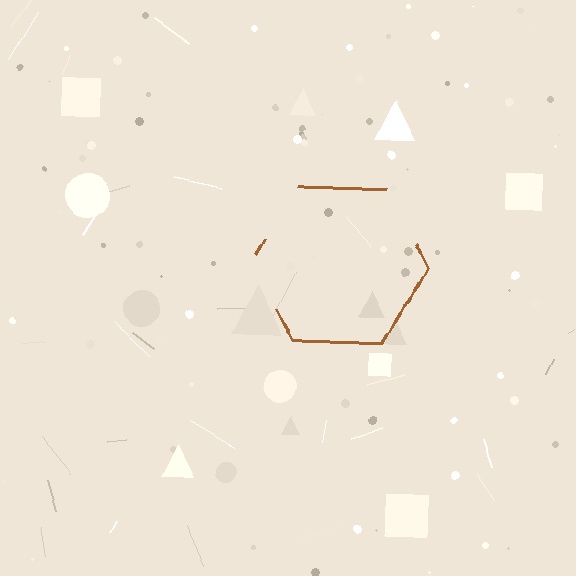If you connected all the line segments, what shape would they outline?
They would outline a hexagon.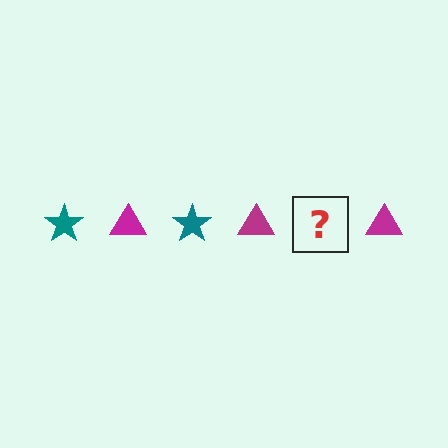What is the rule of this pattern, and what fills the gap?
The rule is that the pattern alternates between teal star and magenta triangle. The gap should be filled with a teal star.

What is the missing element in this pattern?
The missing element is a teal star.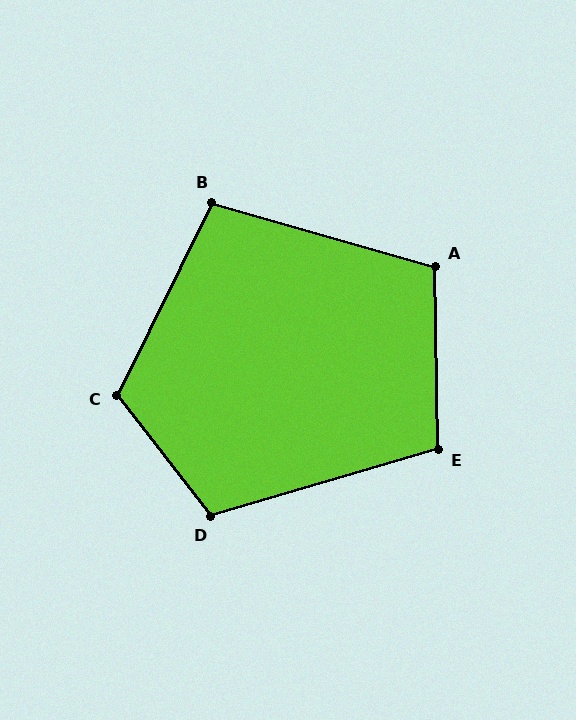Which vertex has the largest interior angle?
C, at approximately 116 degrees.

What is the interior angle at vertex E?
Approximately 105 degrees (obtuse).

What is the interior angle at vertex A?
Approximately 107 degrees (obtuse).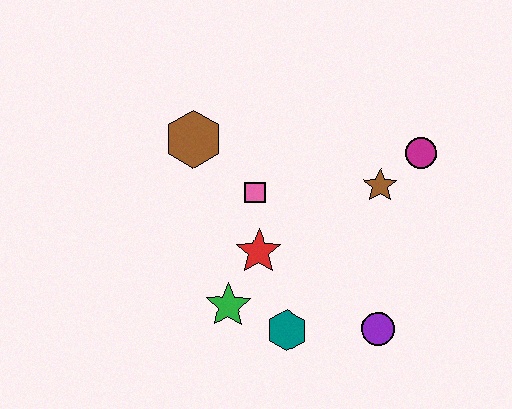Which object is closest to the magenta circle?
The brown star is closest to the magenta circle.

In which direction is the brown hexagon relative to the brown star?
The brown hexagon is to the left of the brown star.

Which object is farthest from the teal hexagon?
The magenta circle is farthest from the teal hexagon.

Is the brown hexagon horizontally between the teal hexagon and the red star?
No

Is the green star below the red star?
Yes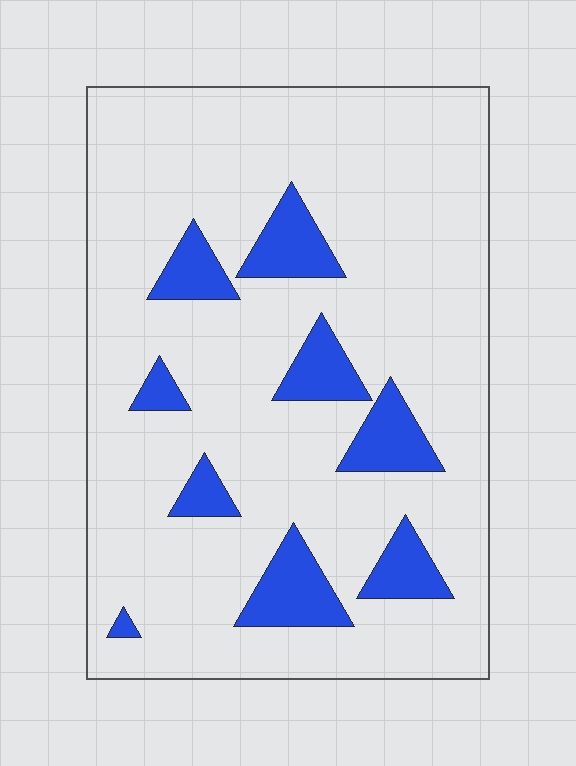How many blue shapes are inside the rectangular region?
9.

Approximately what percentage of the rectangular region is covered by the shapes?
Approximately 15%.